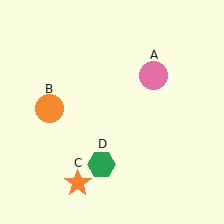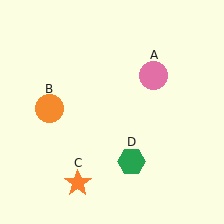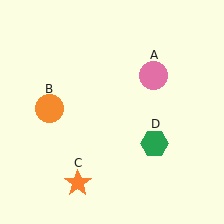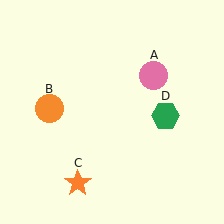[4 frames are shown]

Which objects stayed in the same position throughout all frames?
Pink circle (object A) and orange circle (object B) and orange star (object C) remained stationary.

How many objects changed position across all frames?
1 object changed position: green hexagon (object D).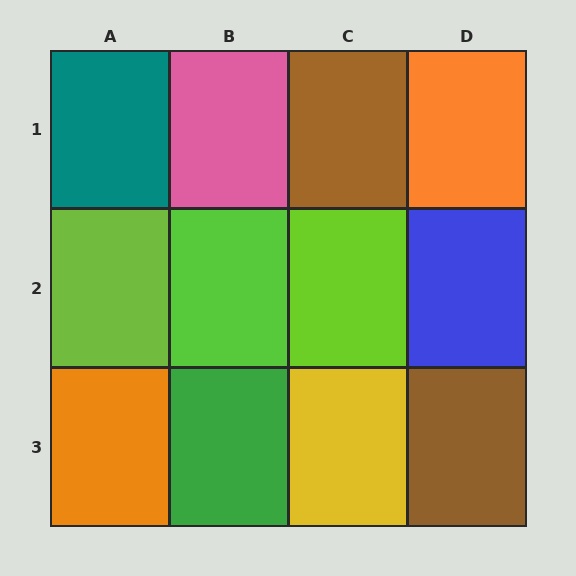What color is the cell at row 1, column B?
Pink.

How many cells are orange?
2 cells are orange.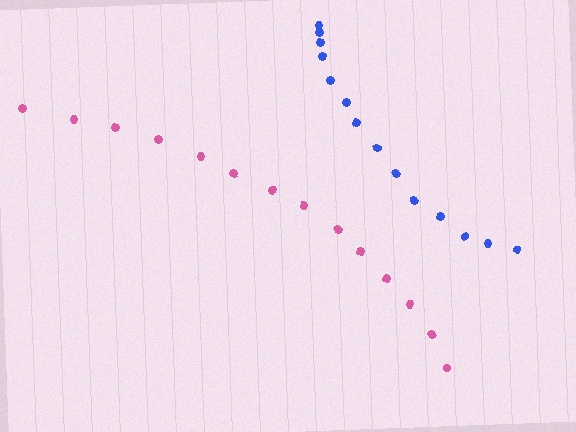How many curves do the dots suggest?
There are 2 distinct paths.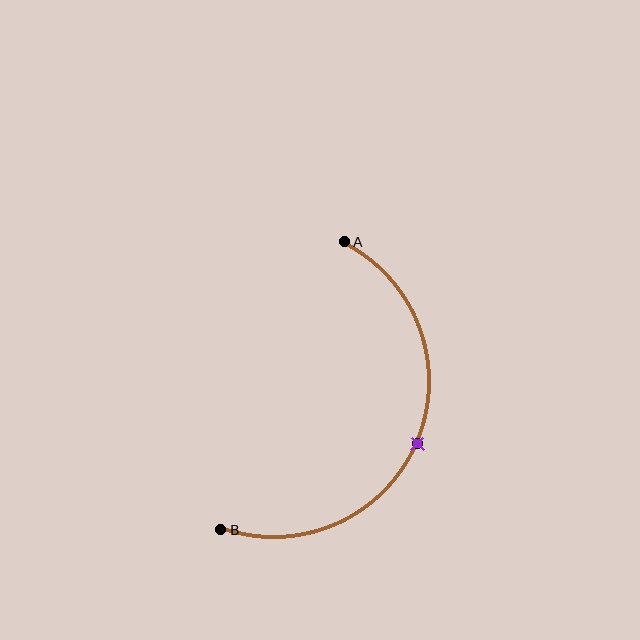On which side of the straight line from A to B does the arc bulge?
The arc bulges to the right of the straight line connecting A and B.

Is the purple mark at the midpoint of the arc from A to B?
Yes. The purple mark lies on the arc at equal arc-length from both A and B — it is the arc midpoint.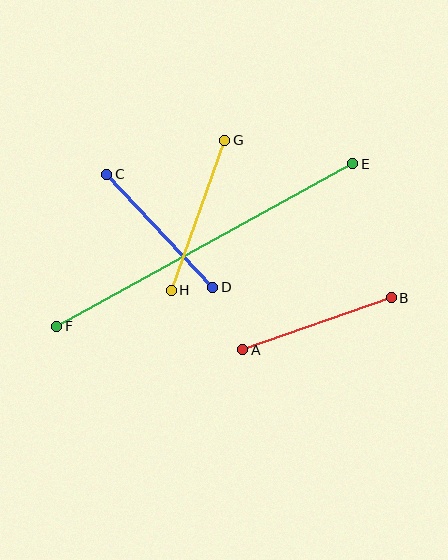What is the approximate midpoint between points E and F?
The midpoint is at approximately (205, 245) pixels.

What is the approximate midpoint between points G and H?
The midpoint is at approximately (198, 215) pixels.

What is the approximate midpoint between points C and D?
The midpoint is at approximately (160, 231) pixels.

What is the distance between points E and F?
The distance is approximately 338 pixels.